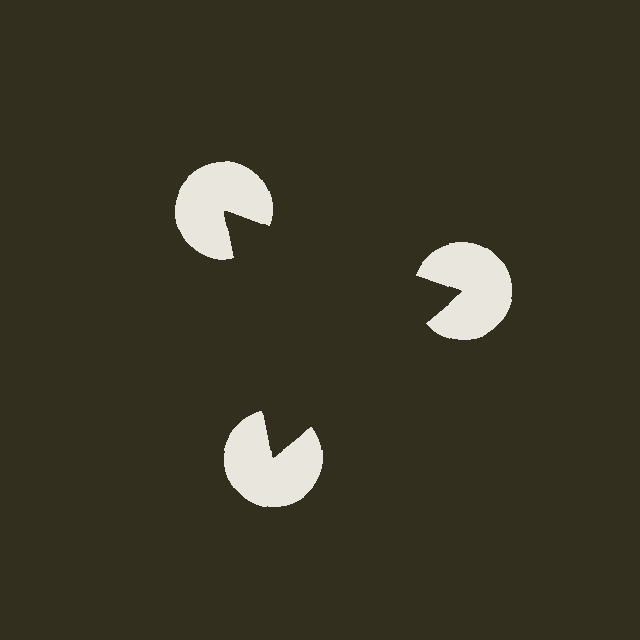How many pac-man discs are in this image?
There are 3 — one at each vertex of the illusory triangle.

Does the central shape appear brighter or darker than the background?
It typically appears slightly darker than the background, even though no actual brightness change is drawn.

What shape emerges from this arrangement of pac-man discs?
An illusory triangle — its edges are inferred from the aligned wedge cuts in the pac-man discs, not physically drawn.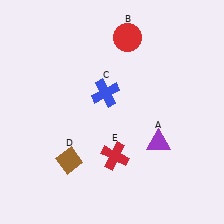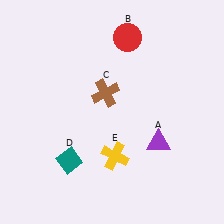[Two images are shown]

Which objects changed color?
C changed from blue to brown. D changed from brown to teal. E changed from red to yellow.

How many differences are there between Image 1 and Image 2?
There are 3 differences between the two images.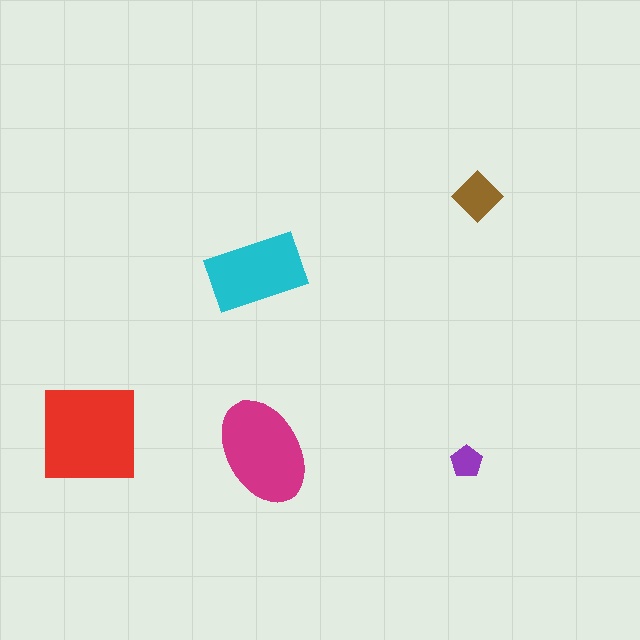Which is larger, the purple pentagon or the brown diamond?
The brown diamond.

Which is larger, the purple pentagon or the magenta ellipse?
The magenta ellipse.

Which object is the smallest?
The purple pentagon.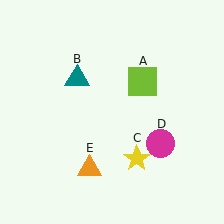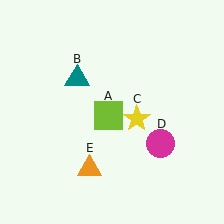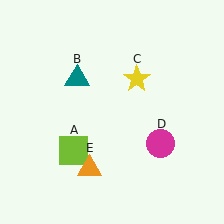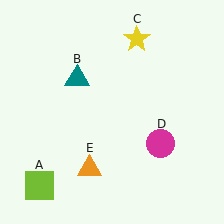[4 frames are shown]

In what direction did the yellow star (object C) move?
The yellow star (object C) moved up.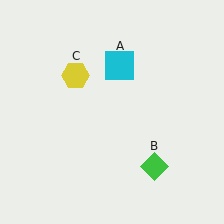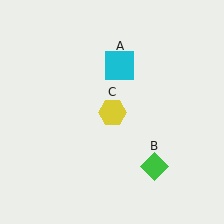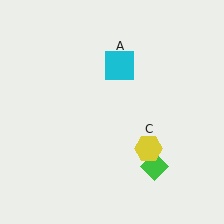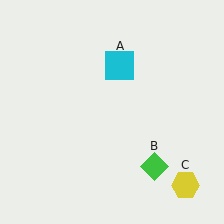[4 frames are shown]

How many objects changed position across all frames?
1 object changed position: yellow hexagon (object C).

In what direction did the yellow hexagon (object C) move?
The yellow hexagon (object C) moved down and to the right.